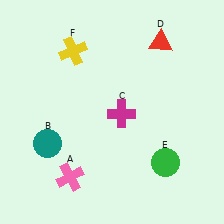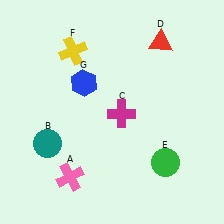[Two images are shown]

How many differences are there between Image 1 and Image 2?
There is 1 difference between the two images.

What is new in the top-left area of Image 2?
A blue hexagon (G) was added in the top-left area of Image 2.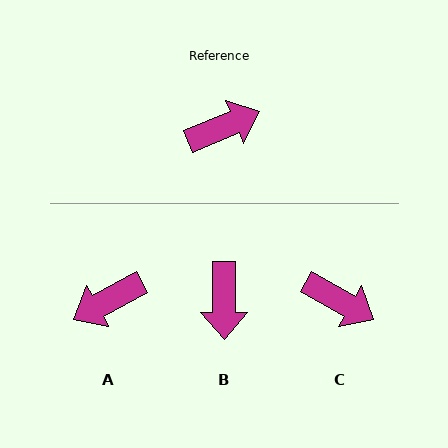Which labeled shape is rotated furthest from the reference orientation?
A, about 174 degrees away.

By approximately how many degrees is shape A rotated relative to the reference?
Approximately 174 degrees clockwise.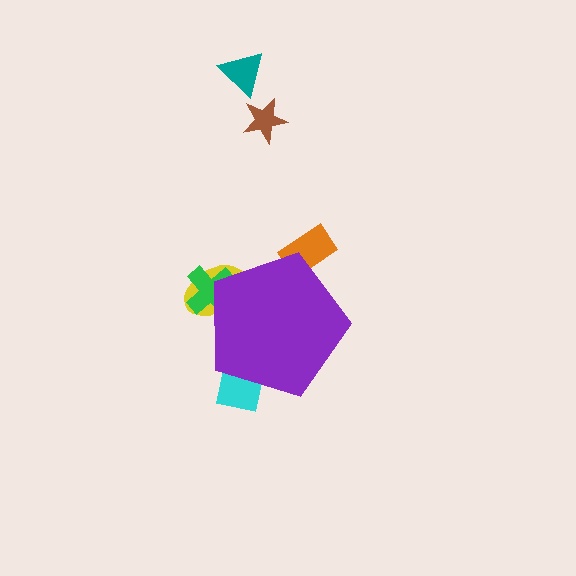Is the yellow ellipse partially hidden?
Yes, the yellow ellipse is partially hidden behind the purple pentagon.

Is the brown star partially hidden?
No, the brown star is fully visible.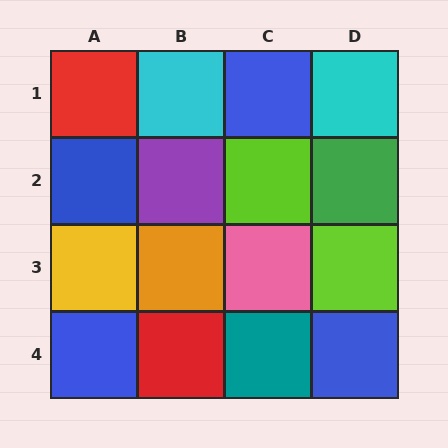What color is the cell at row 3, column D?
Lime.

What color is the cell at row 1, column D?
Cyan.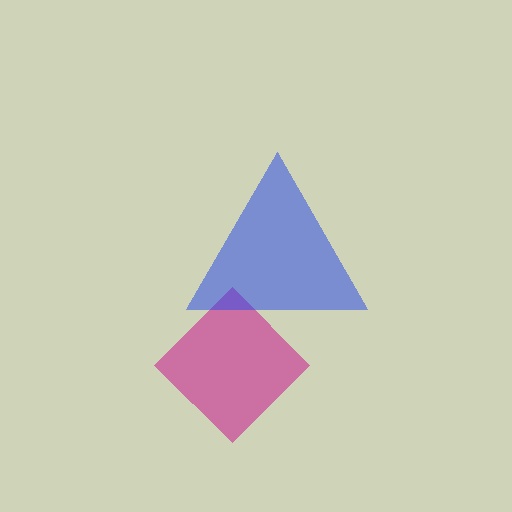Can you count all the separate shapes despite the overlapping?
Yes, there are 2 separate shapes.